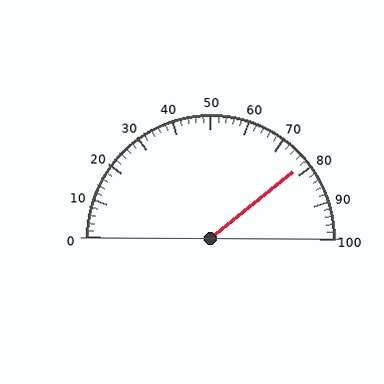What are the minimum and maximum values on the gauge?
The gauge ranges from 0 to 100.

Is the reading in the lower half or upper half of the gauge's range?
The reading is in the upper half of the range (0 to 100).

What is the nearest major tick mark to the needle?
The nearest major tick mark is 80.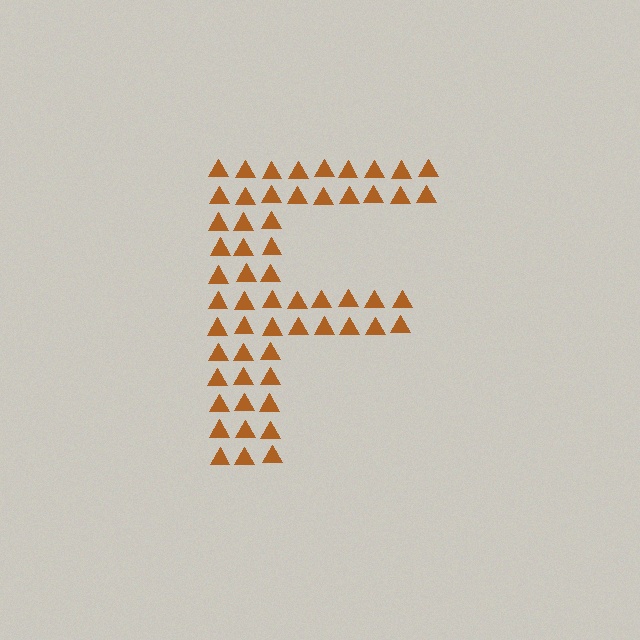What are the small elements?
The small elements are triangles.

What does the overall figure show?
The overall figure shows the letter F.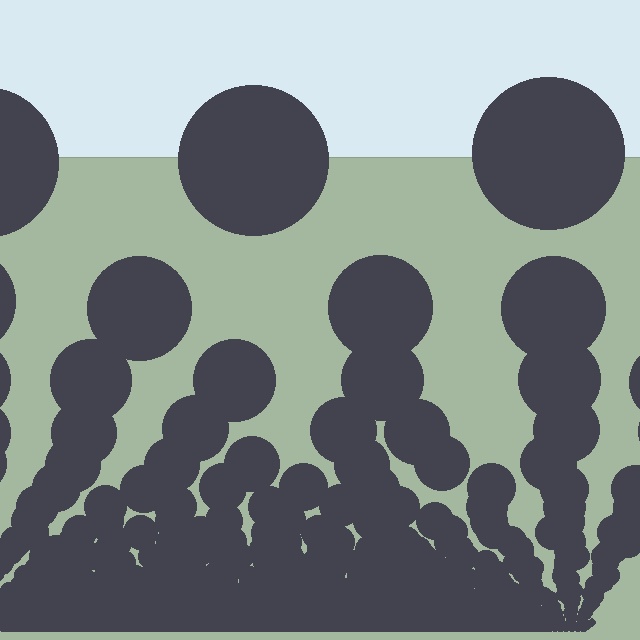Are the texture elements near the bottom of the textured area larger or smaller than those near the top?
Smaller. The gradient is inverted — elements near the bottom are smaller and denser.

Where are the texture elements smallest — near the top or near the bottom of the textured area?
Near the bottom.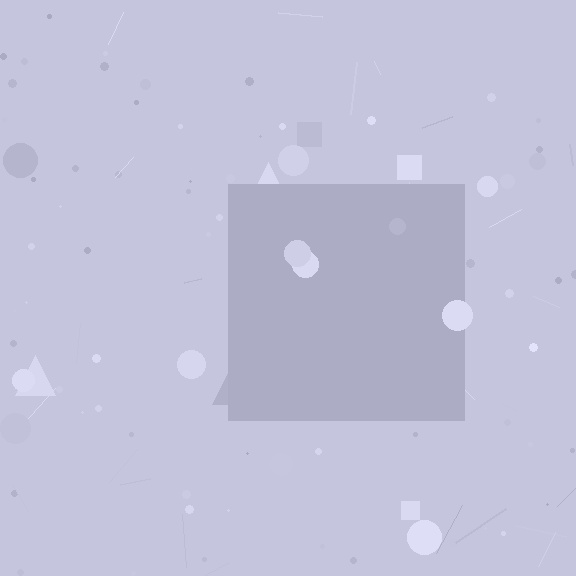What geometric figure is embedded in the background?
A square is embedded in the background.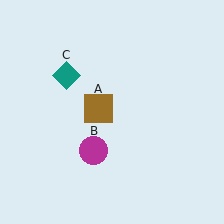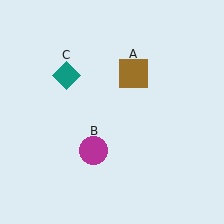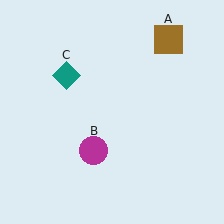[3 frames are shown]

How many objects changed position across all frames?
1 object changed position: brown square (object A).